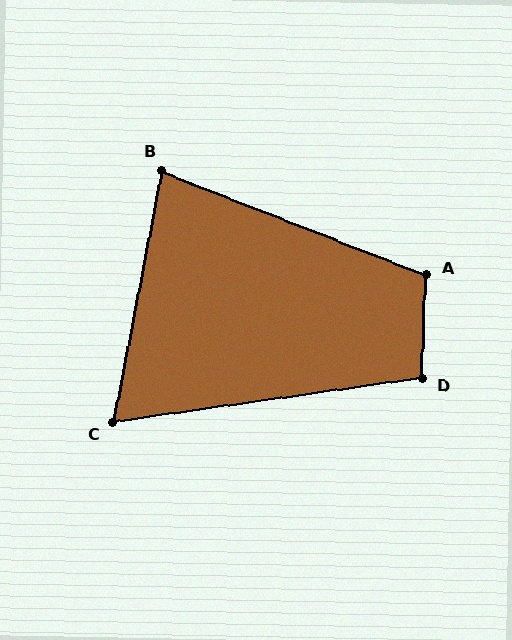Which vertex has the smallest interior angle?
C, at approximately 71 degrees.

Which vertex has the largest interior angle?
A, at approximately 109 degrees.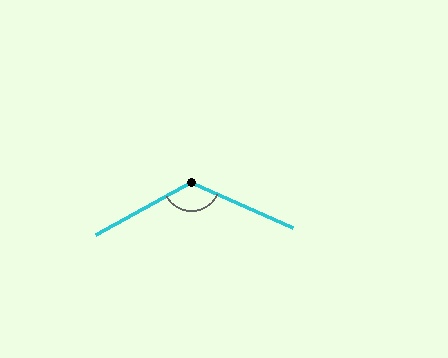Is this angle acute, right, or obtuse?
It is obtuse.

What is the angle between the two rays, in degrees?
Approximately 127 degrees.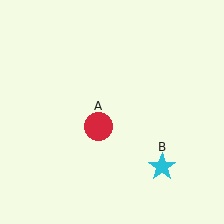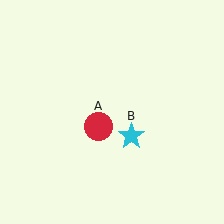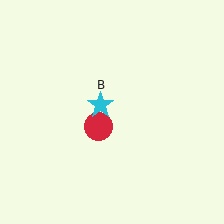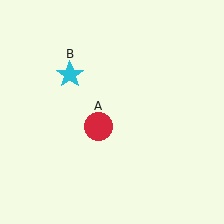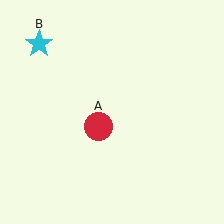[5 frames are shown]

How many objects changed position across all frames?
1 object changed position: cyan star (object B).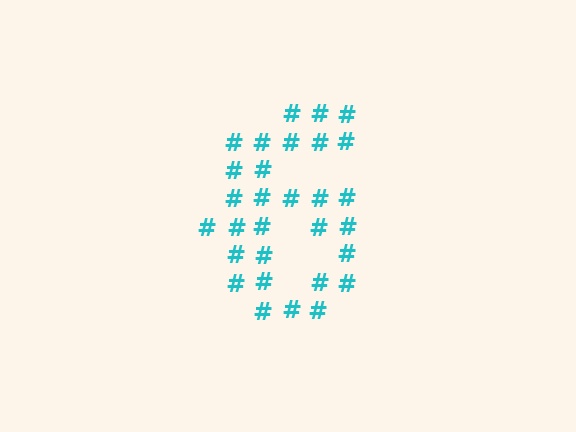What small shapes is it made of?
It is made of small hash symbols.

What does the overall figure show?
The overall figure shows the digit 6.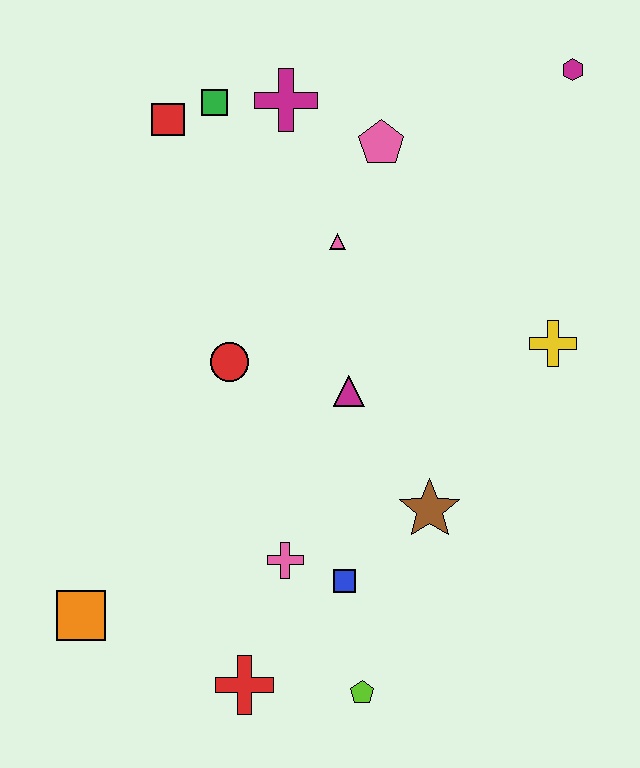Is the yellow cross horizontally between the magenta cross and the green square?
No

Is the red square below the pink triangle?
No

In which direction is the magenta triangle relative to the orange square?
The magenta triangle is to the right of the orange square.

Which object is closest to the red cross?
The lime pentagon is closest to the red cross.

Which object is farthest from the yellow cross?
The orange square is farthest from the yellow cross.